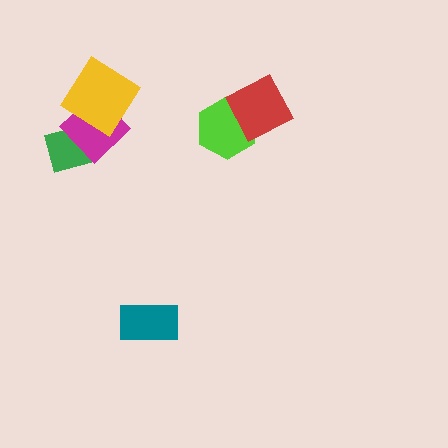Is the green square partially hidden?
Yes, it is partially covered by another shape.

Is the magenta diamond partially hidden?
Yes, it is partially covered by another shape.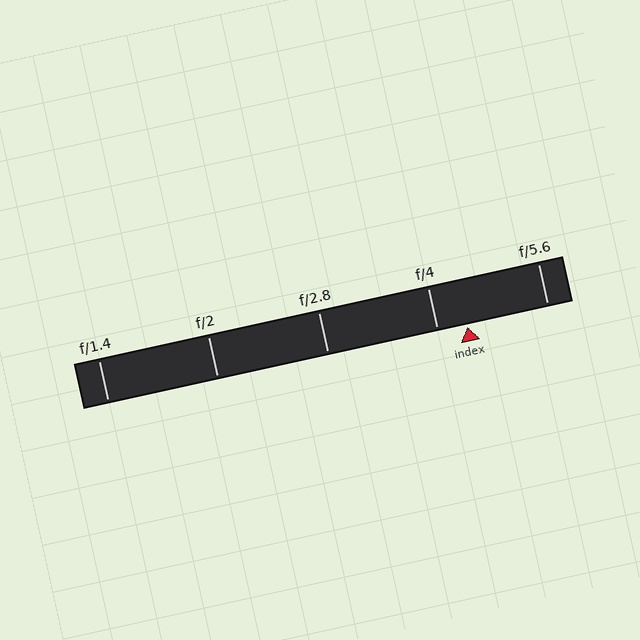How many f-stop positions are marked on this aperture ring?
There are 5 f-stop positions marked.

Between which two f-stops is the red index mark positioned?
The index mark is between f/4 and f/5.6.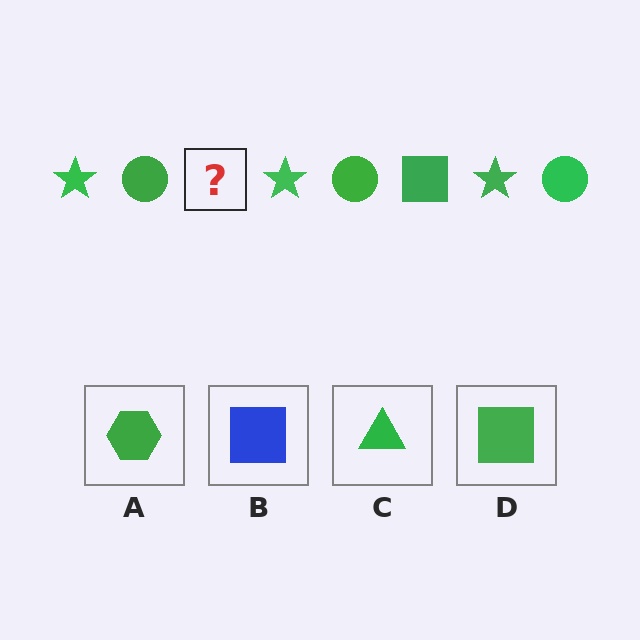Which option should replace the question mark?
Option D.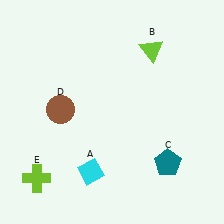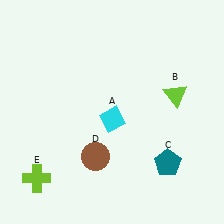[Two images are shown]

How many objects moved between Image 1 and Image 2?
3 objects moved between the two images.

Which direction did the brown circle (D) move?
The brown circle (D) moved down.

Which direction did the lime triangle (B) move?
The lime triangle (B) moved down.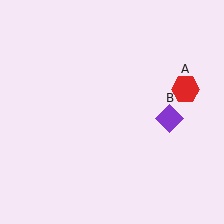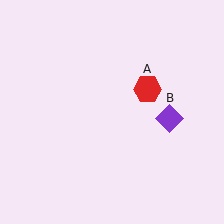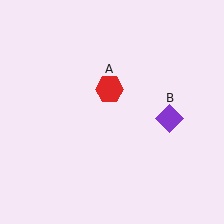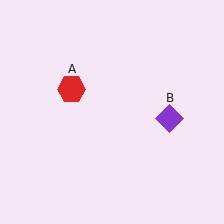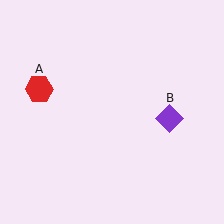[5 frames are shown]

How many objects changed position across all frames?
1 object changed position: red hexagon (object A).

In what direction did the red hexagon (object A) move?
The red hexagon (object A) moved left.